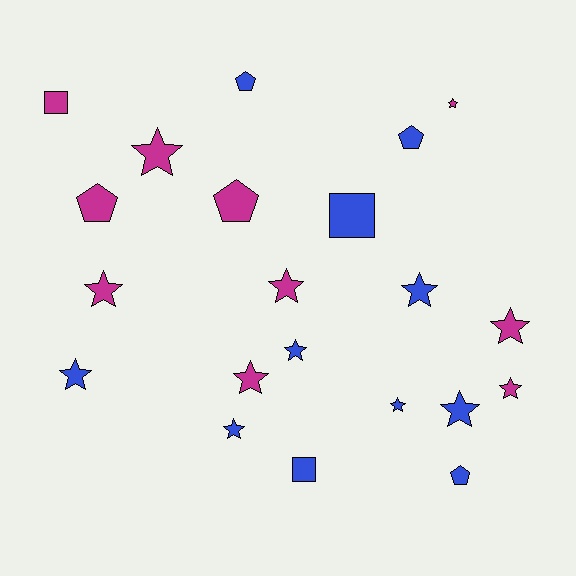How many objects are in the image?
There are 21 objects.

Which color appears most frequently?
Blue, with 11 objects.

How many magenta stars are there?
There are 7 magenta stars.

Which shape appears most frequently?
Star, with 13 objects.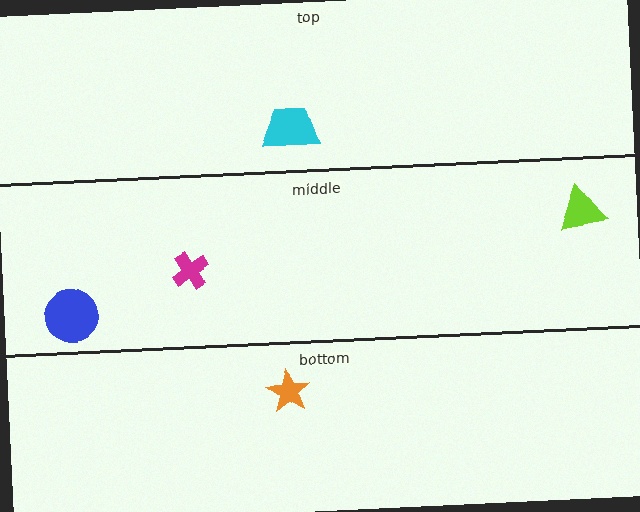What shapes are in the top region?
The cyan trapezoid.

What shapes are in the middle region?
The magenta cross, the lime triangle, the blue circle.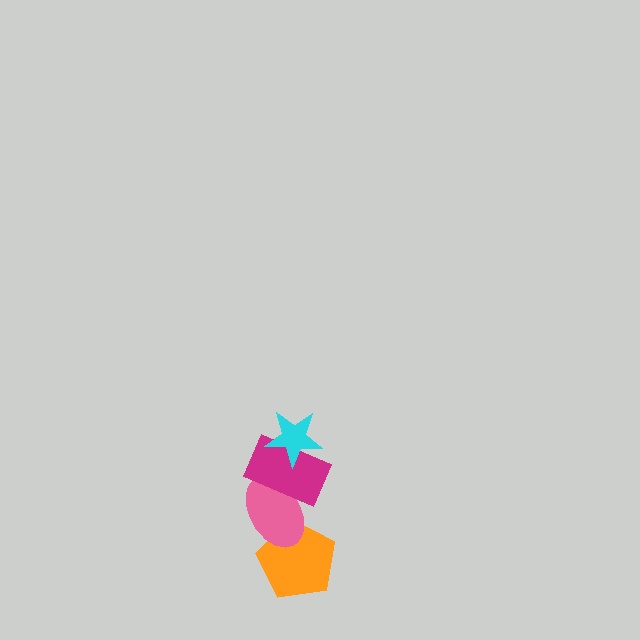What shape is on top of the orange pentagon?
The pink ellipse is on top of the orange pentagon.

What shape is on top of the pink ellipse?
The magenta rectangle is on top of the pink ellipse.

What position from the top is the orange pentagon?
The orange pentagon is 4th from the top.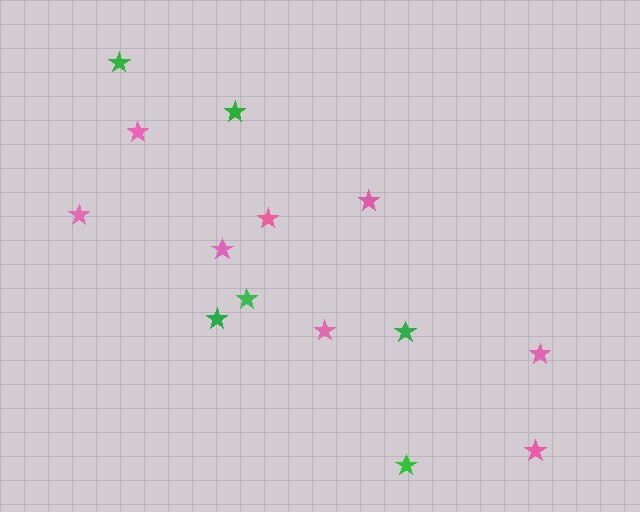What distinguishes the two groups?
There are 2 groups: one group of green stars (6) and one group of pink stars (8).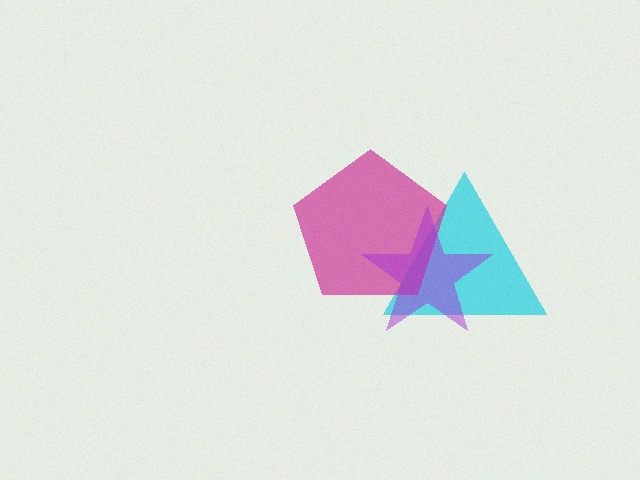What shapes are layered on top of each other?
The layered shapes are: a cyan triangle, a magenta pentagon, a purple star.